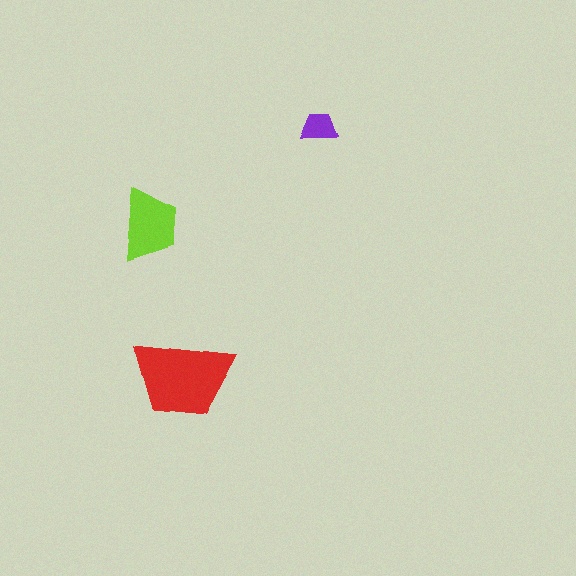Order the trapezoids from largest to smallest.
the red one, the lime one, the purple one.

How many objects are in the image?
There are 3 objects in the image.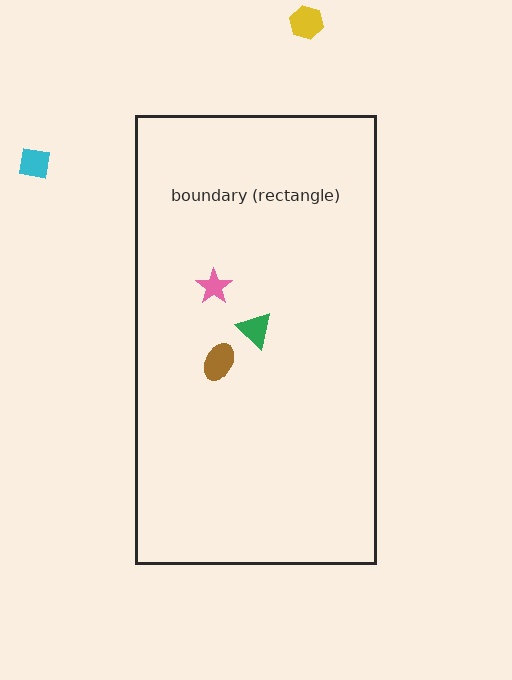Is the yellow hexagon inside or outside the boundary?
Outside.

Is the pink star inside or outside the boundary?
Inside.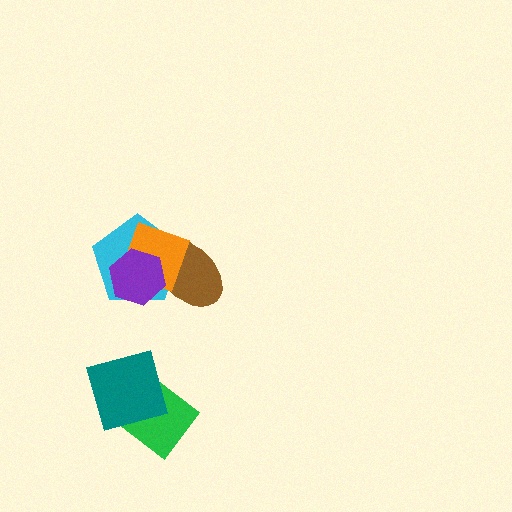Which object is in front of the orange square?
The purple hexagon is in front of the orange square.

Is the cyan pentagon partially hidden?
Yes, it is partially covered by another shape.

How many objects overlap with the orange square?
3 objects overlap with the orange square.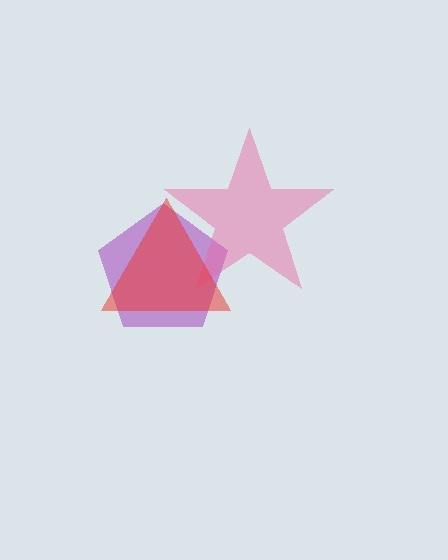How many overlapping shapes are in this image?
There are 3 overlapping shapes in the image.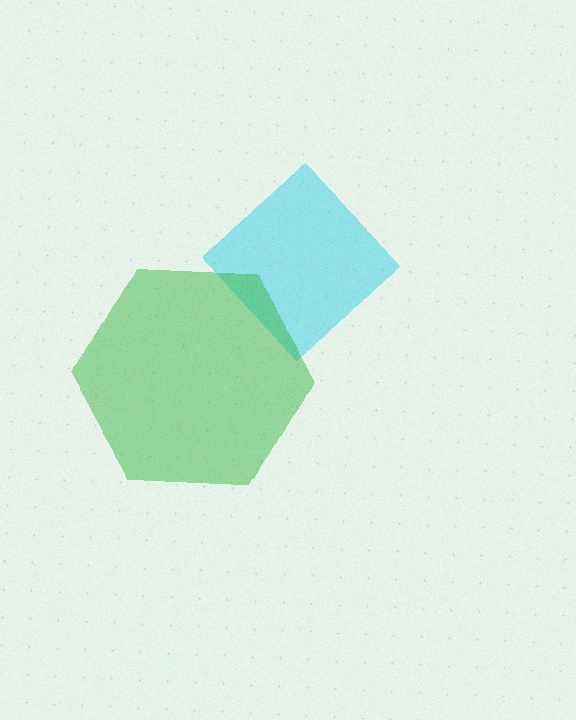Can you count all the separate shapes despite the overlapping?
Yes, there are 2 separate shapes.